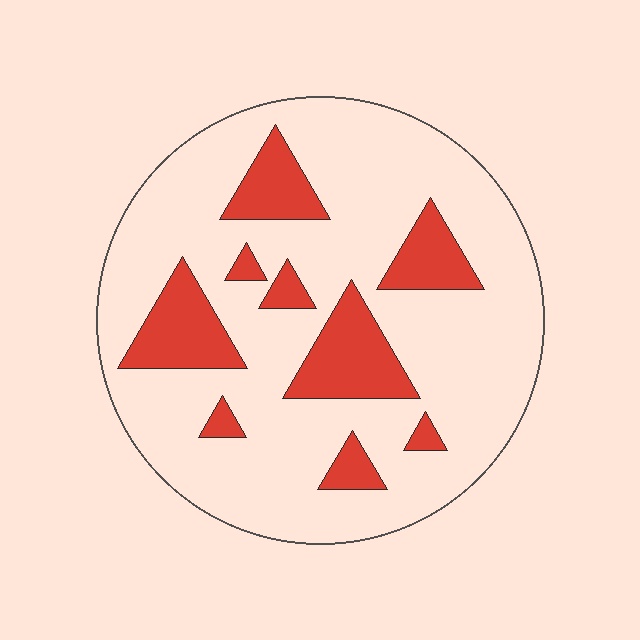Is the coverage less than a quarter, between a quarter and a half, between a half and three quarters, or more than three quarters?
Less than a quarter.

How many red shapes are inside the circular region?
9.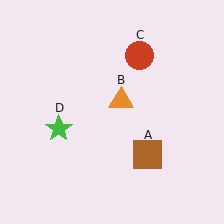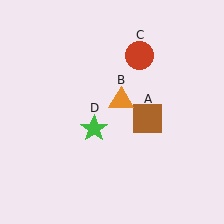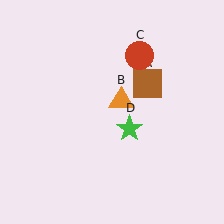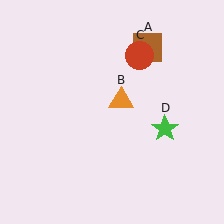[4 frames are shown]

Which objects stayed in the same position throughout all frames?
Orange triangle (object B) and red circle (object C) remained stationary.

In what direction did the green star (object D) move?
The green star (object D) moved right.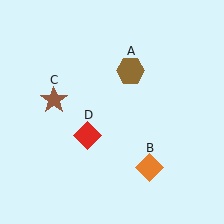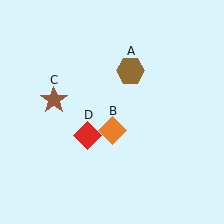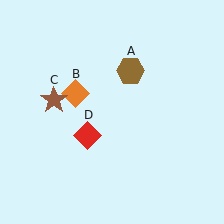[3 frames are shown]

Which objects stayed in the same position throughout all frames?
Brown hexagon (object A) and brown star (object C) and red diamond (object D) remained stationary.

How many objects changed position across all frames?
1 object changed position: orange diamond (object B).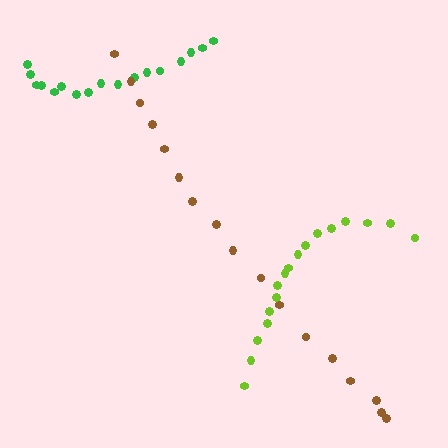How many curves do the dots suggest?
There are 3 distinct paths.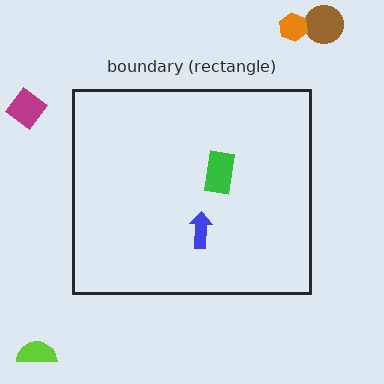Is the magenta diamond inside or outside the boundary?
Outside.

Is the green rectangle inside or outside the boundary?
Inside.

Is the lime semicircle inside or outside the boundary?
Outside.